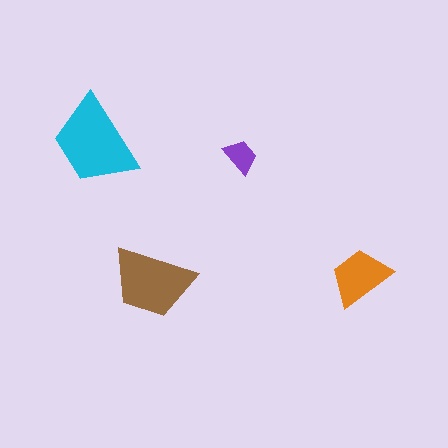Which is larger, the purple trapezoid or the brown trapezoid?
The brown one.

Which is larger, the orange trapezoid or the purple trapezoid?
The orange one.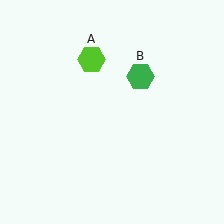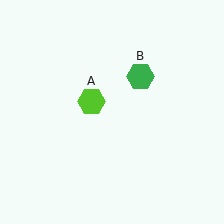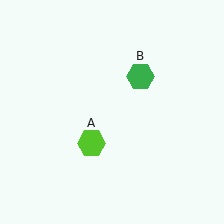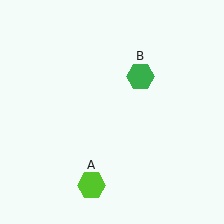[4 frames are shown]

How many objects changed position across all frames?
1 object changed position: lime hexagon (object A).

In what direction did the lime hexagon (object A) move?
The lime hexagon (object A) moved down.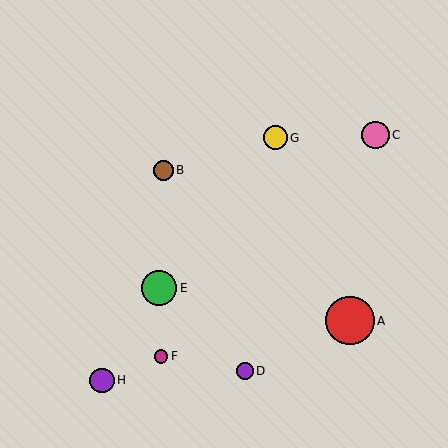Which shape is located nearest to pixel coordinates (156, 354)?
The magenta circle (labeled F) at (161, 356) is nearest to that location.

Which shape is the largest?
The red circle (labeled A) is the largest.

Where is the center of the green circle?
The center of the green circle is at (159, 288).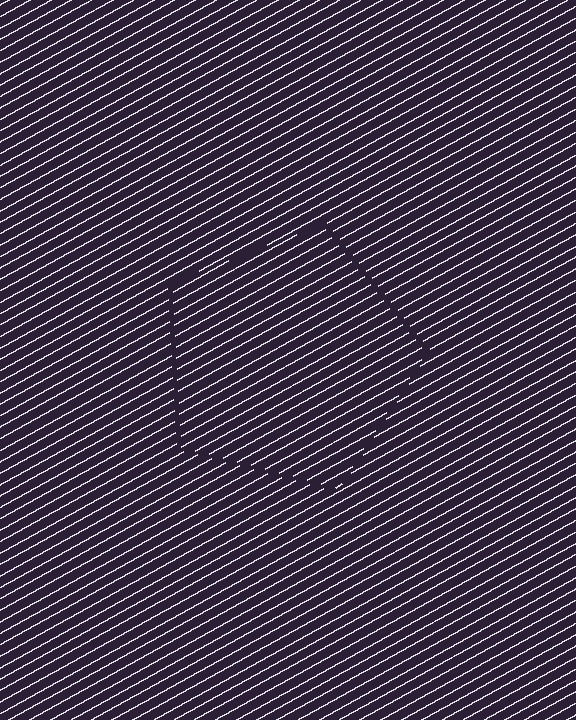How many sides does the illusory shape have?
5 sides — the line-ends trace a pentagon.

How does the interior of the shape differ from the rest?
The interior of the shape contains the same grating, shifted by half a period — the contour is defined by the phase discontinuity where line-ends from the inner and outer gratings abut.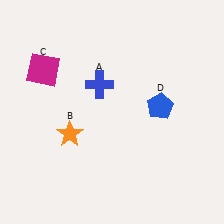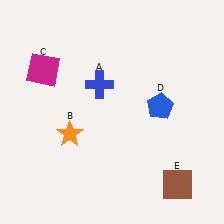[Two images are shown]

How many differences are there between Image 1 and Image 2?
There is 1 difference between the two images.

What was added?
A brown square (E) was added in Image 2.